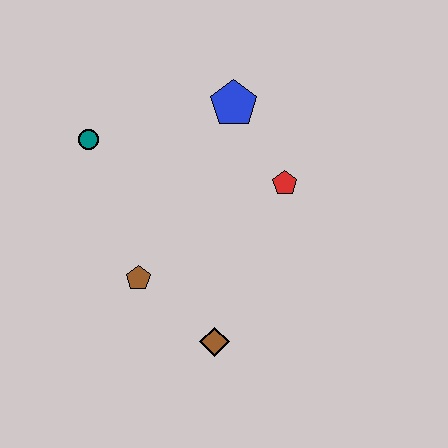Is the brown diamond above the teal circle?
No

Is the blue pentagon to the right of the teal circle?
Yes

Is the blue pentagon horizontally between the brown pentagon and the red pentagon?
Yes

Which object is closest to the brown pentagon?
The brown diamond is closest to the brown pentagon.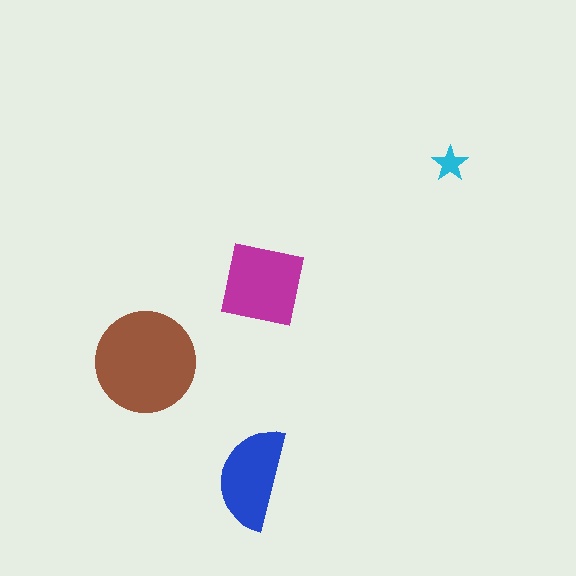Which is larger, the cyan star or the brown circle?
The brown circle.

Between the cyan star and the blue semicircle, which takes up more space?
The blue semicircle.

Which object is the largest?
The brown circle.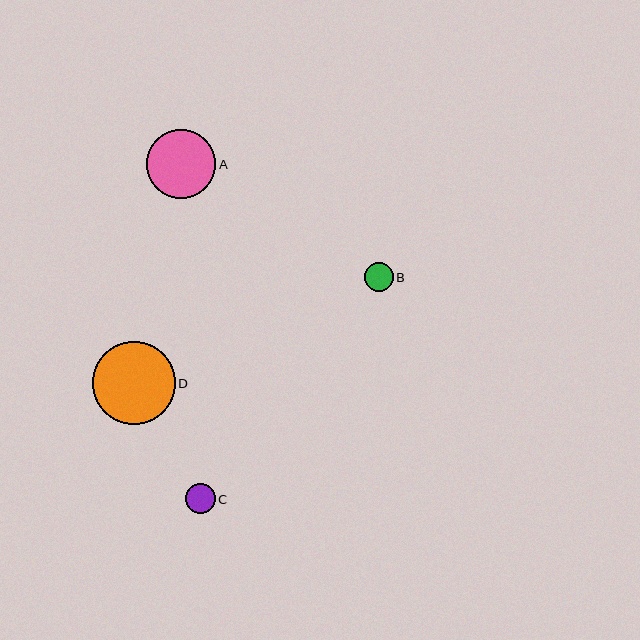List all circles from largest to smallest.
From largest to smallest: D, A, C, B.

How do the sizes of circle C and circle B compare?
Circle C and circle B are approximately the same size.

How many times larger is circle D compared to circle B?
Circle D is approximately 2.8 times the size of circle B.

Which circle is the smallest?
Circle B is the smallest with a size of approximately 29 pixels.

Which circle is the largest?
Circle D is the largest with a size of approximately 82 pixels.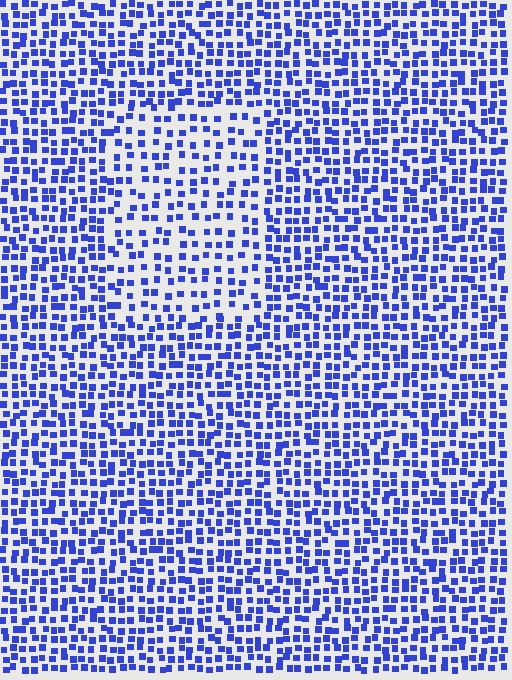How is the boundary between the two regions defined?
The boundary is defined by a change in element density (approximately 1.6x ratio). All elements are the same color, size, and shape.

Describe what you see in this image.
The image contains small blue elements arranged at two different densities. A rectangle-shaped region is visible where the elements are less densely packed than the surrounding area.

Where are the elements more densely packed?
The elements are more densely packed outside the rectangle boundary.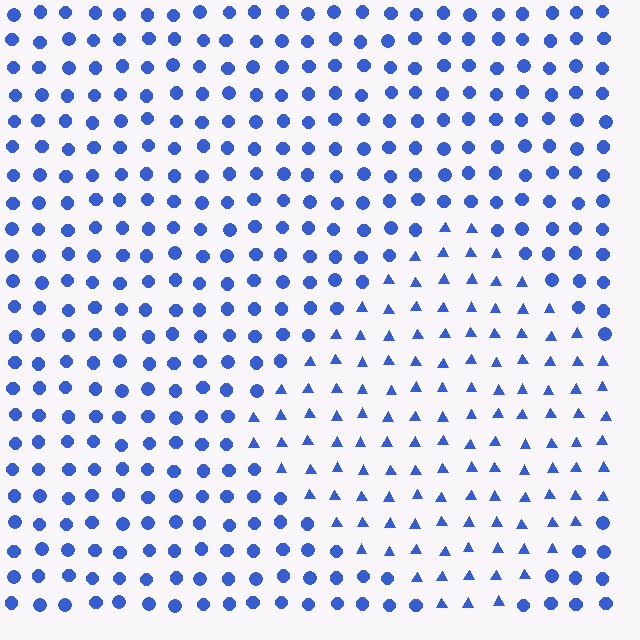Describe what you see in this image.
The image is filled with small blue elements arranged in a uniform grid. A diamond-shaped region contains triangles, while the surrounding area contains circles. The boundary is defined purely by the change in element shape.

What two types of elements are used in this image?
The image uses triangles inside the diamond region and circles outside it.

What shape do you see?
I see a diamond.